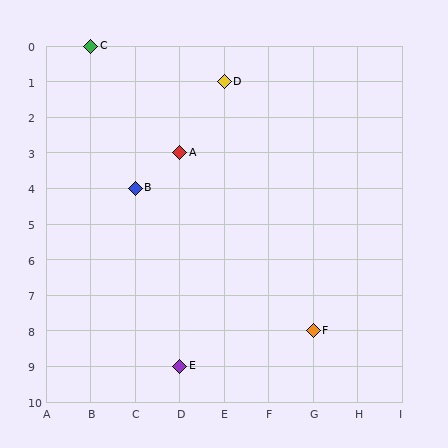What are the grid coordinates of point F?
Point F is at grid coordinates (G, 8).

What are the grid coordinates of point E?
Point E is at grid coordinates (D, 9).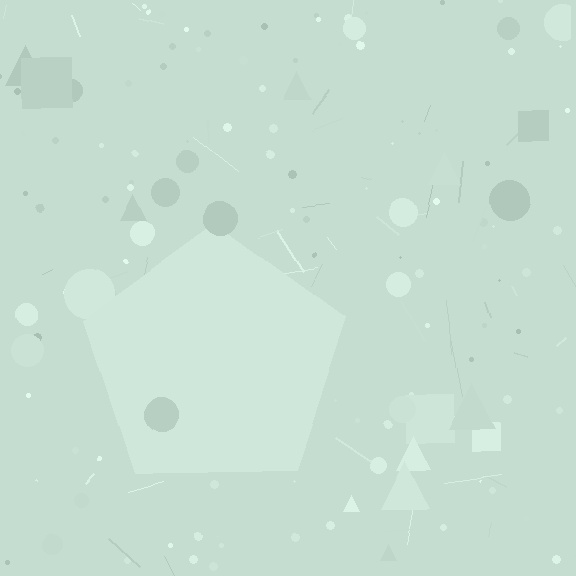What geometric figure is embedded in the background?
A pentagon is embedded in the background.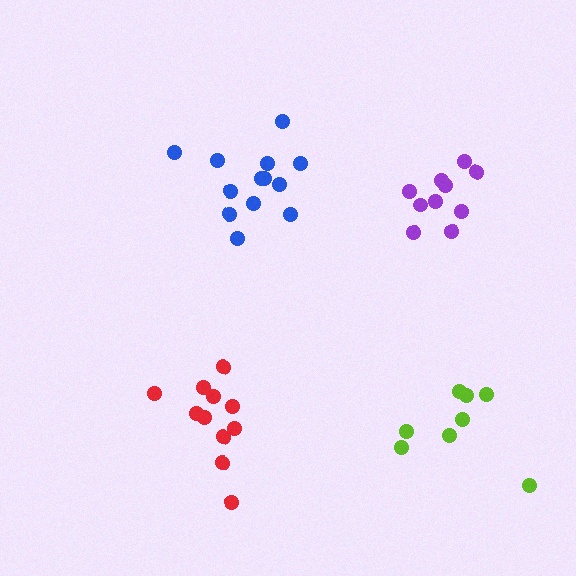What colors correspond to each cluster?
The clusters are colored: blue, red, purple, lime.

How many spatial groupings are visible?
There are 4 spatial groupings.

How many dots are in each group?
Group 1: 13 dots, Group 2: 11 dots, Group 3: 10 dots, Group 4: 8 dots (42 total).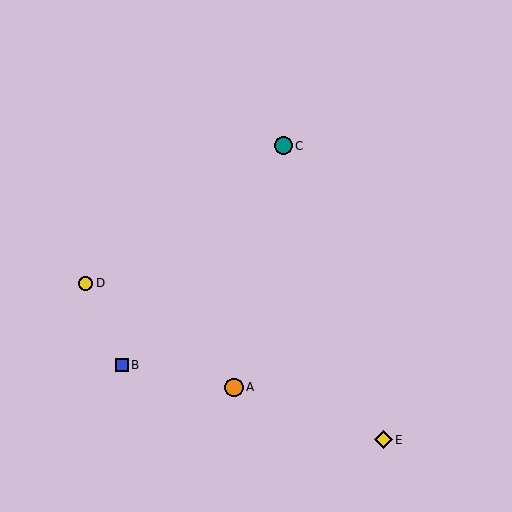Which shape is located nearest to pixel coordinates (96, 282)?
The yellow circle (labeled D) at (85, 283) is nearest to that location.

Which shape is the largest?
The orange circle (labeled A) is the largest.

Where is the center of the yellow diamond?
The center of the yellow diamond is at (383, 440).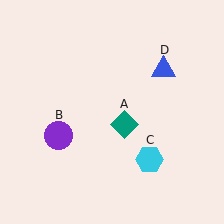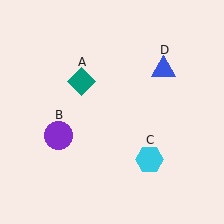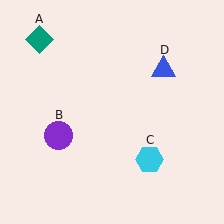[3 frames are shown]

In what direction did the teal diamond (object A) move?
The teal diamond (object A) moved up and to the left.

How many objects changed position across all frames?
1 object changed position: teal diamond (object A).